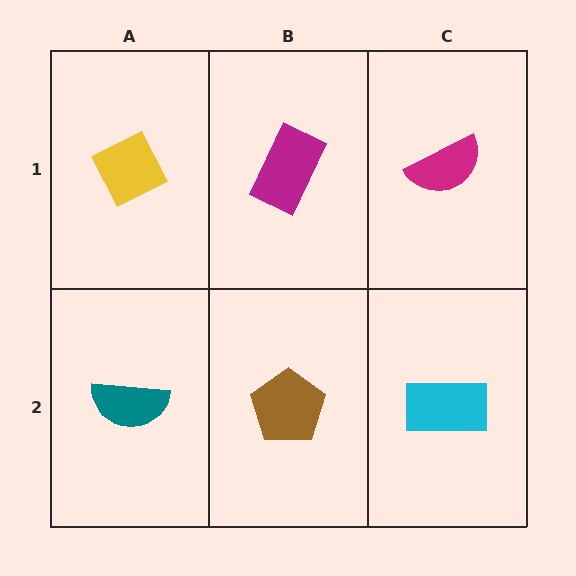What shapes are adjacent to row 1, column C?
A cyan rectangle (row 2, column C), a magenta rectangle (row 1, column B).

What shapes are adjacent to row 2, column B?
A magenta rectangle (row 1, column B), a teal semicircle (row 2, column A), a cyan rectangle (row 2, column C).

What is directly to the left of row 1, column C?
A magenta rectangle.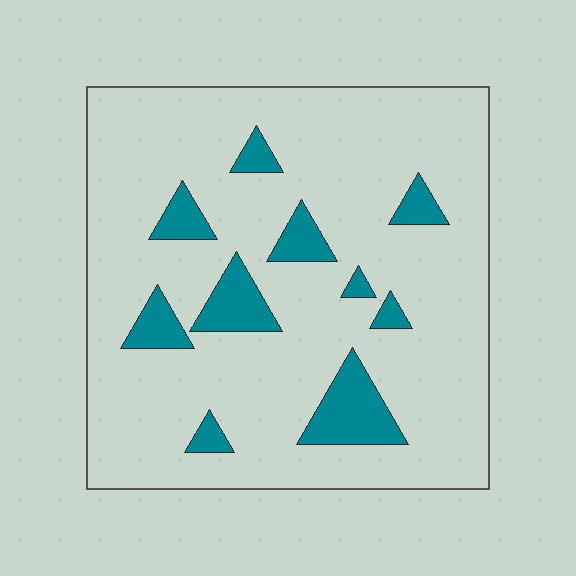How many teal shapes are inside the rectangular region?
10.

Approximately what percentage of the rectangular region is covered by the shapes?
Approximately 15%.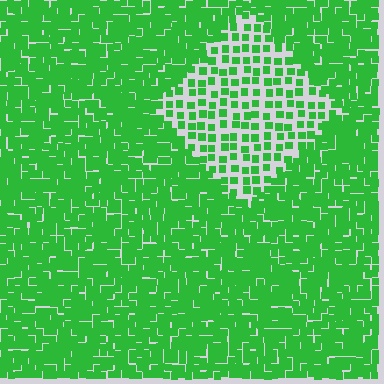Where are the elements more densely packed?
The elements are more densely packed outside the diamond boundary.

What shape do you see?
I see a diamond.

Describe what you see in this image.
The image contains small green elements arranged at two different densities. A diamond-shaped region is visible where the elements are less densely packed than the surrounding area.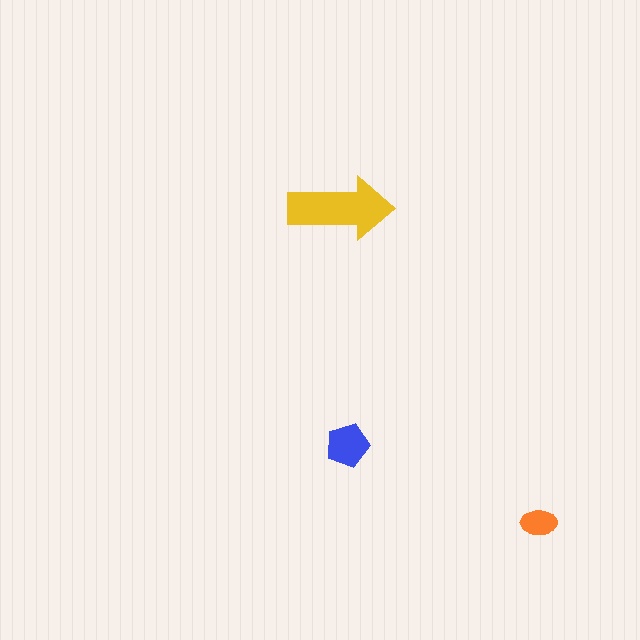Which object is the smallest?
The orange ellipse.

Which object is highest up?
The yellow arrow is topmost.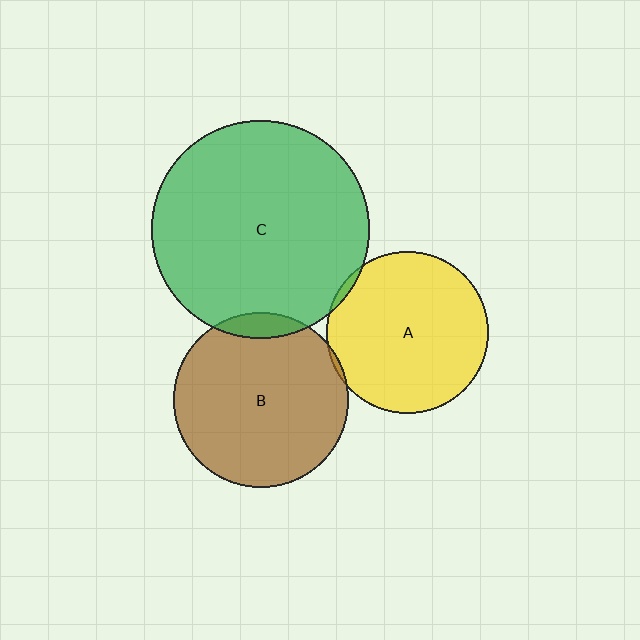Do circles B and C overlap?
Yes.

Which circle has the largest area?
Circle C (green).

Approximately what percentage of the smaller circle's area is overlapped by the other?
Approximately 5%.